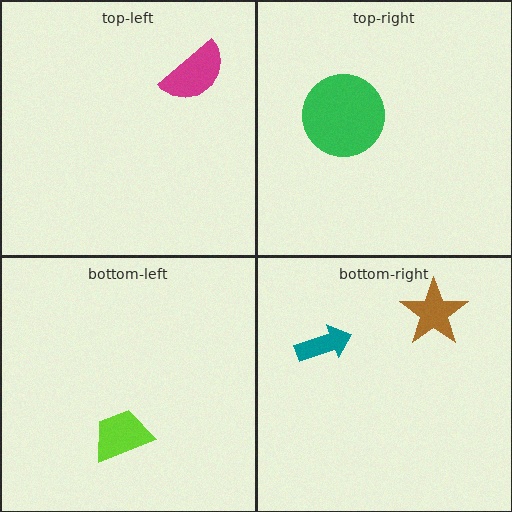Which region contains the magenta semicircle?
The top-left region.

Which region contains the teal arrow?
The bottom-right region.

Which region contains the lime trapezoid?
The bottom-left region.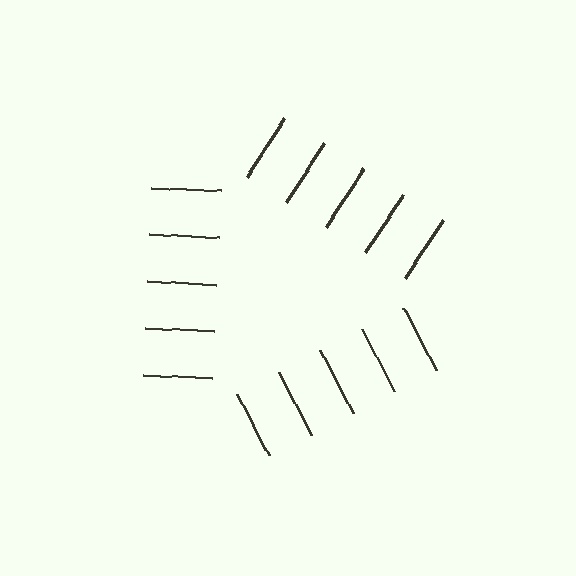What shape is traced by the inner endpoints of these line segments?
An illusory triangle — the line segments terminate on its edges but no continuous stroke is drawn.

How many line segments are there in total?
15 — 5 along each of the 3 edges.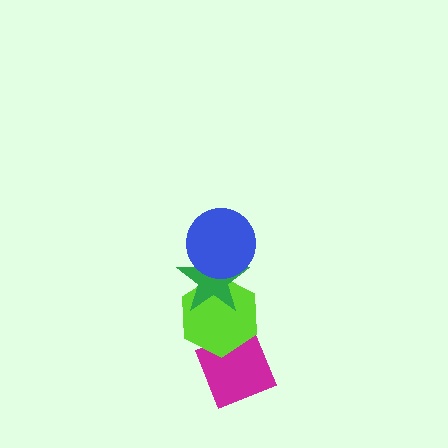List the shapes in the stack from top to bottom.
From top to bottom: the blue circle, the green star, the lime hexagon, the magenta diamond.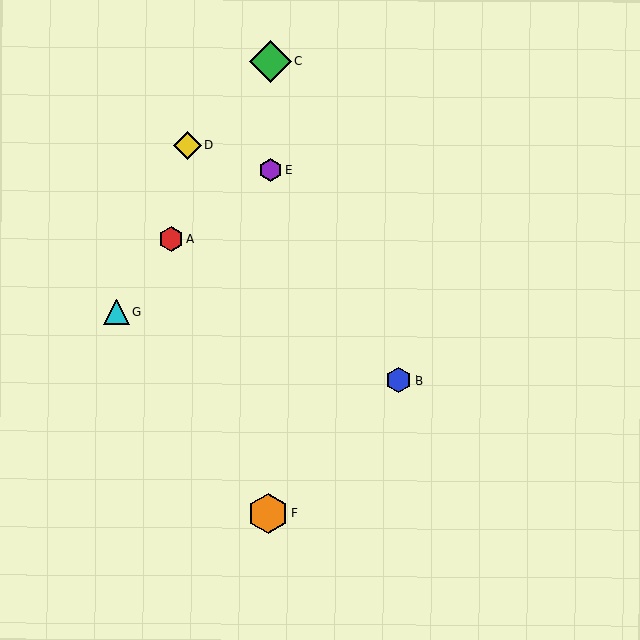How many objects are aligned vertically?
3 objects (C, E, F) are aligned vertically.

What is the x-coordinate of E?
Object E is at x≈270.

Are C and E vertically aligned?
Yes, both are at x≈271.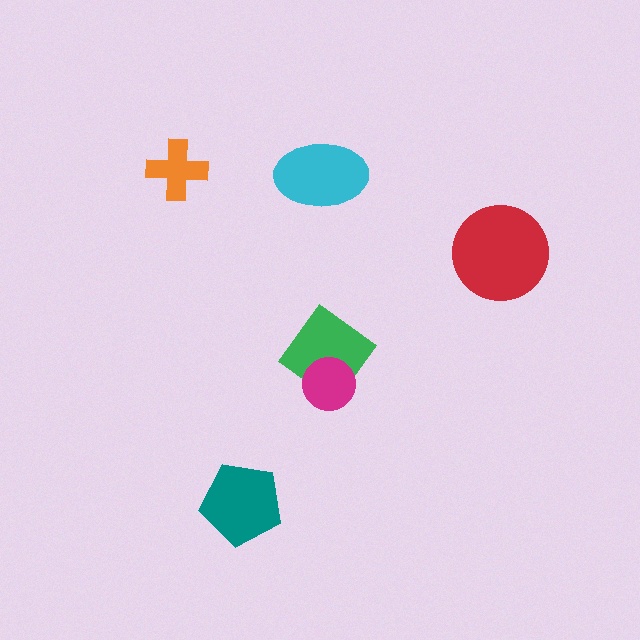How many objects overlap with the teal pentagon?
0 objects overlap with the teal pentagon.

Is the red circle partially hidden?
No, no other shape covers it.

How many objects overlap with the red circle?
0 objects overlap with the red circle.